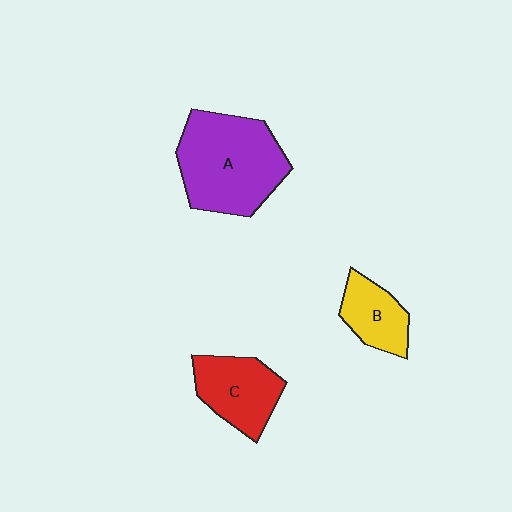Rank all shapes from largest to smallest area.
From largest to smallest: A (purple), C (red), B (yellow).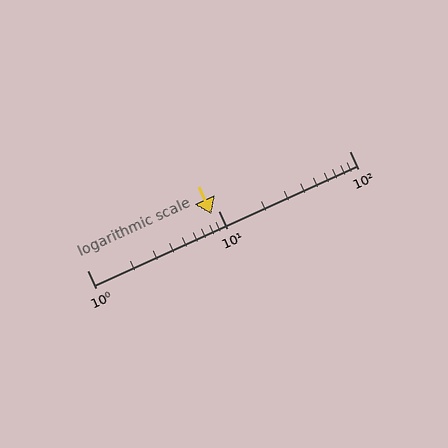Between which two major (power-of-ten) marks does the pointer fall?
The pointer is between 1 and 10.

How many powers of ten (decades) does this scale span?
The scale spans 2 decades, from 1 to 100.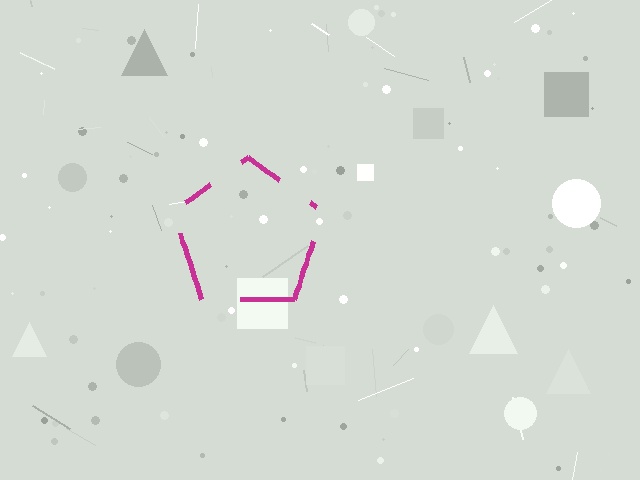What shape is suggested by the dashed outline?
The dashed outline suggests a pentagon.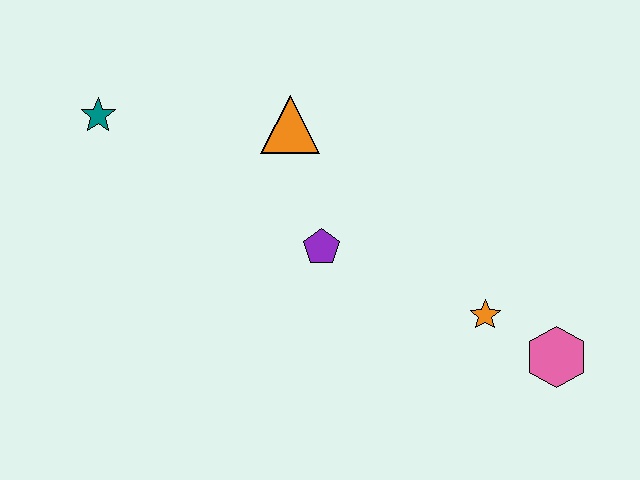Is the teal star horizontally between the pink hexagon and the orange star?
No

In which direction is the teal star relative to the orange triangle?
The teal star is to the left of the orange triangle.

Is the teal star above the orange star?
Yes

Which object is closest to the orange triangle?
The purple pentagon is closest to the orange triangle.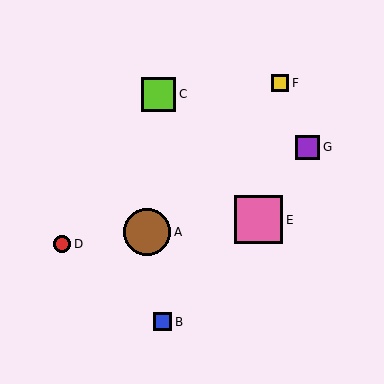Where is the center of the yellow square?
The center of the yellow square is at (280, 83).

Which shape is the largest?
The pink square (labeled E) is the largest.